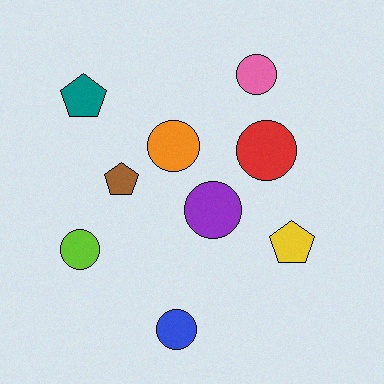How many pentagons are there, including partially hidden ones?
There are 3 pentagons.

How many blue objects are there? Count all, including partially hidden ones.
There is 1 blue object.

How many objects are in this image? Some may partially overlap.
There are 9 objects.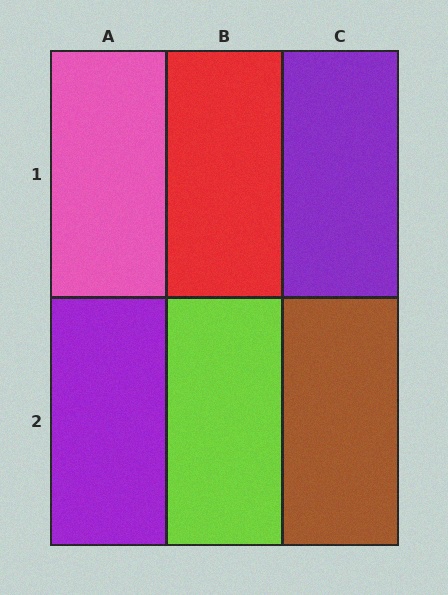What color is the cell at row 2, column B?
Lime.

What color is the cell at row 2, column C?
Brown.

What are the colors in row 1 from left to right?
Pink, red, purple.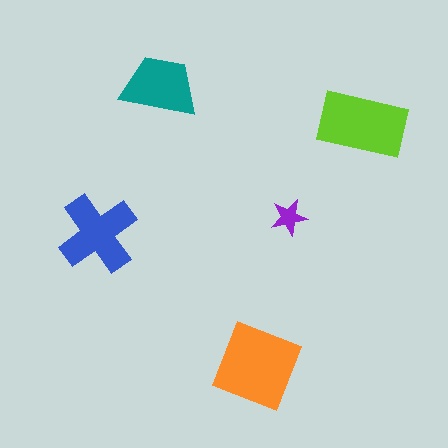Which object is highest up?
The teal trapezoid is topmost.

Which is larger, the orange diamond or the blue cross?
The orange diamond.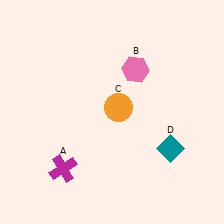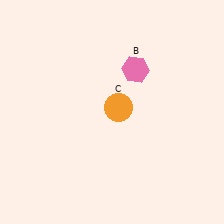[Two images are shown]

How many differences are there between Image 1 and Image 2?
There are 2 differences between the two images.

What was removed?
The magenta cross (A), the teal diamond (D) were removed in Image 2.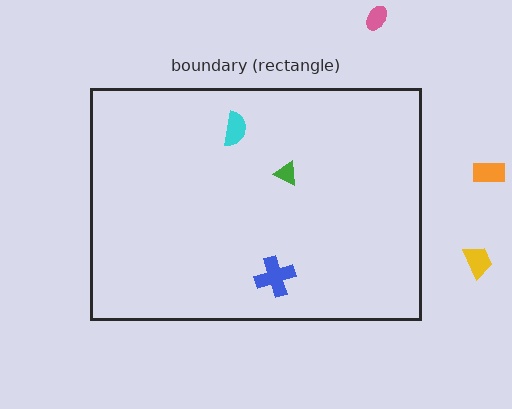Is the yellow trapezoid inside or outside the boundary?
Outside.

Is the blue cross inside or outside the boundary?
Inside.